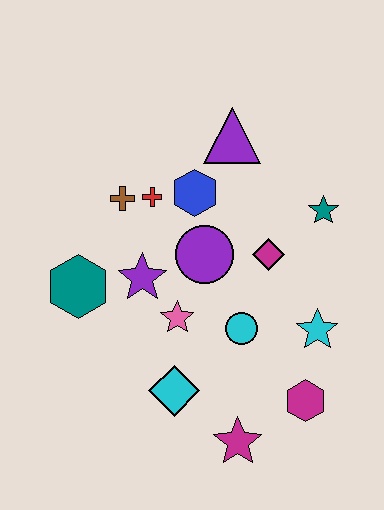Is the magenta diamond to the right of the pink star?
Yes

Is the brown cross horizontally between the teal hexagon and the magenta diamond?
Yes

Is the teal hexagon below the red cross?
Yes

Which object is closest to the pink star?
The purple star is closest to the pink star.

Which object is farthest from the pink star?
The purple triangle is farthest from the pink star.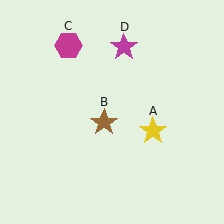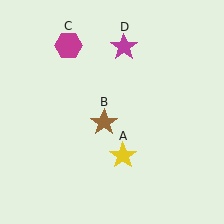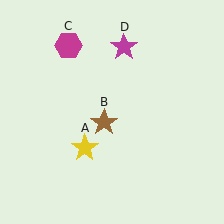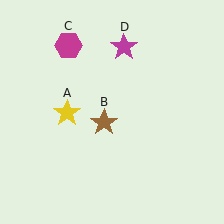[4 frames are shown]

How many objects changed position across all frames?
1 object changed position: yellow star (object A).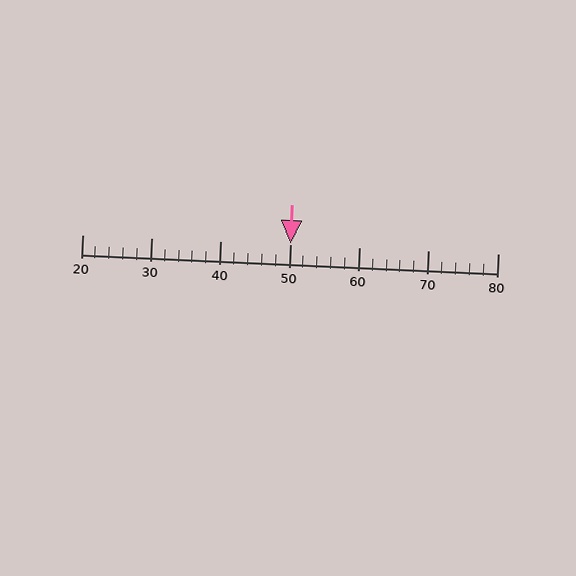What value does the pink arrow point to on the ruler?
The pink arrow points to approximately 50.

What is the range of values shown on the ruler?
The ruler shows values from 20 to 80.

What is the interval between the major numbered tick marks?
The major tick marks are spaced 10 units apart.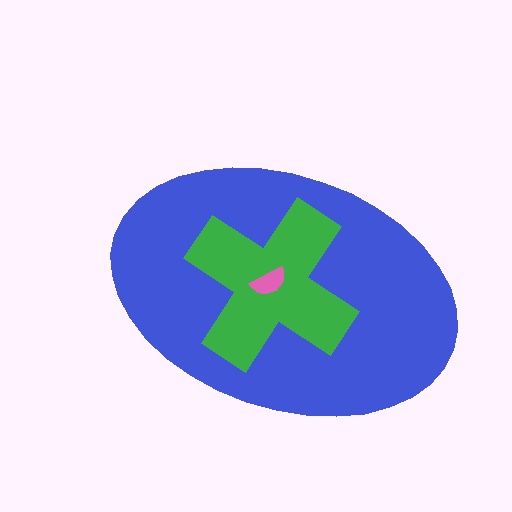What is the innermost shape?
The pink semicircle.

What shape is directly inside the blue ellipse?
The green cross.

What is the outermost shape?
The blue ellipse.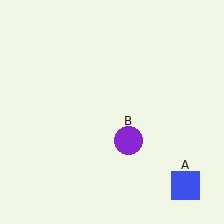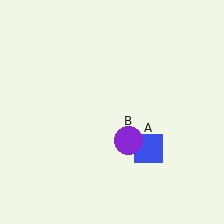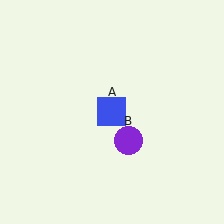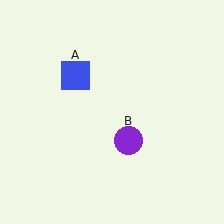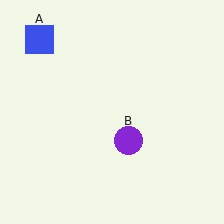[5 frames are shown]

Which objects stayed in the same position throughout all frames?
Purple circle (object B) remained stationary.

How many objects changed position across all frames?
1 object changed position: blue square (object A).